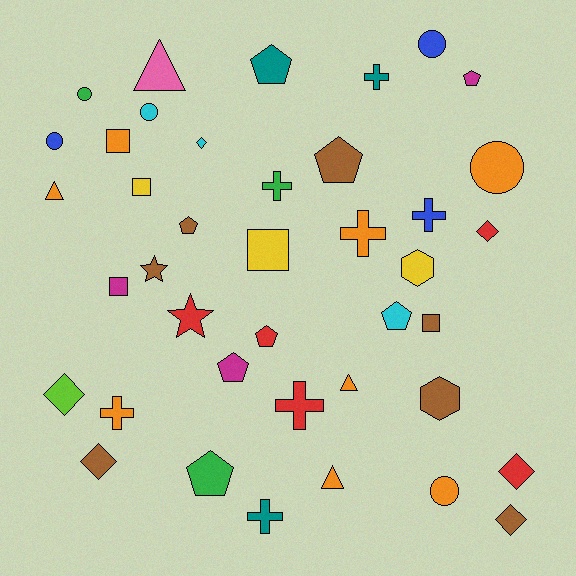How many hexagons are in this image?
There are 2 hexagons.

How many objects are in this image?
There are 40 objects.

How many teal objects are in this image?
There are 3 teal objects.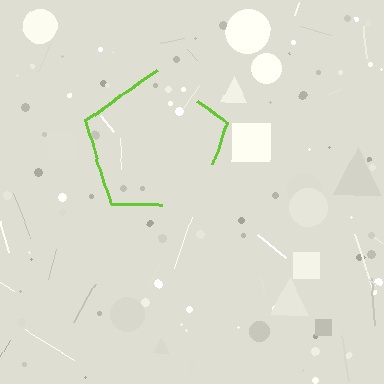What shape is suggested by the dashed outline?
The dashed outline suggests a pentagon.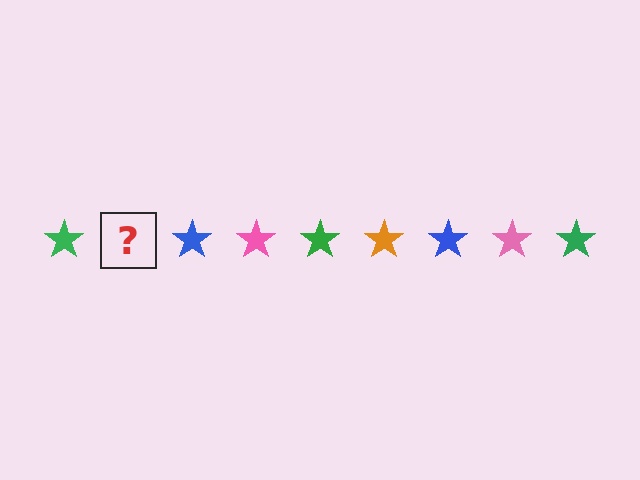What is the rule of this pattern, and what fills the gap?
The rule is that the pattern cycles through green, orange, blue, pink stars. The gap should be filled with an orange star.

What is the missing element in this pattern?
The missing element is an orange star.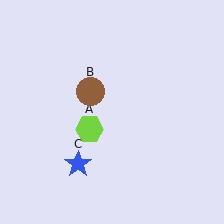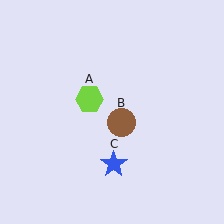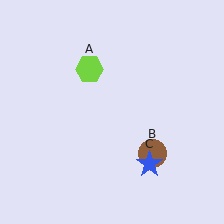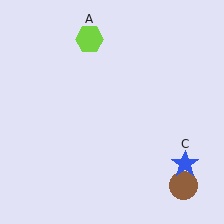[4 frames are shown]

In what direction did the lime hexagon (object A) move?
The lime hexagon (object A) moved up.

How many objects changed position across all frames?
3 objects changed position: lime hexagon (object A), brown circle (object B), blue star (object C).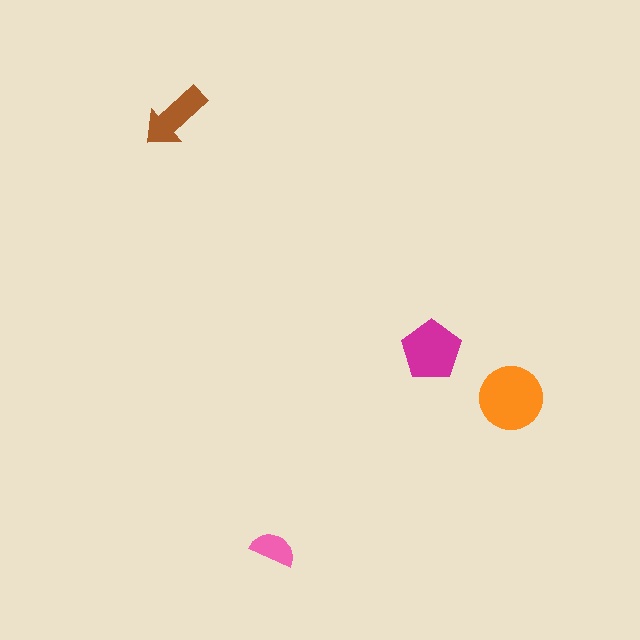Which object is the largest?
The orange circle.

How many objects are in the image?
There are 4 objects in the image.